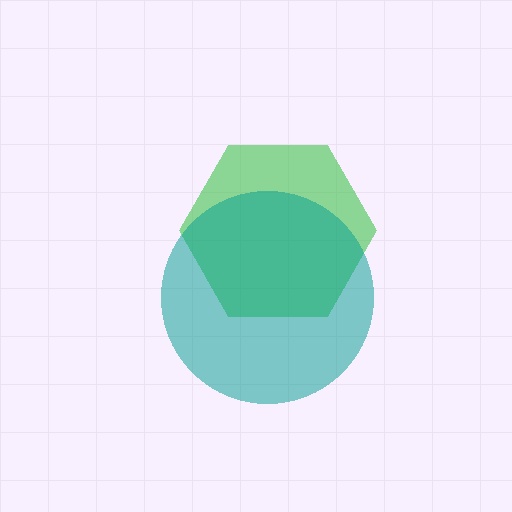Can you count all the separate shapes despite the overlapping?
Yes, there are 2 separate shapes.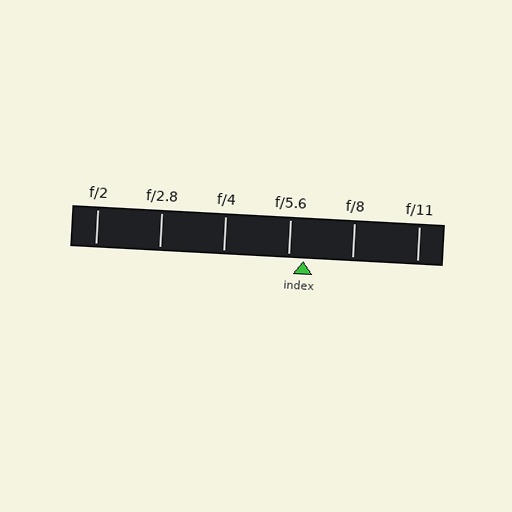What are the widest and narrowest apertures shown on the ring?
The widest aperture shown is f/2 and the narrowest is f/11.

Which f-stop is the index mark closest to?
The index mark is closest to f/5.6.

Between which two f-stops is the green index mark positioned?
The index mark is between f/5.6 and f/8.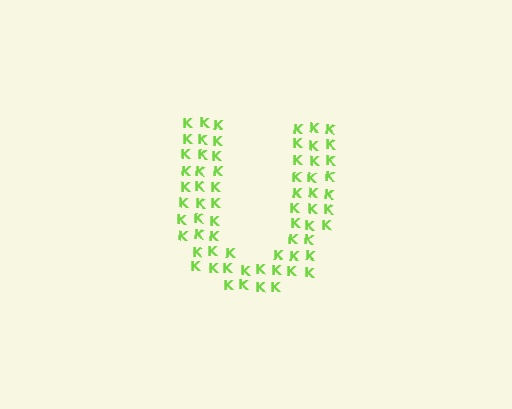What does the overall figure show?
The overall figure shows the letter U.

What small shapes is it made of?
It is made of small letter K's.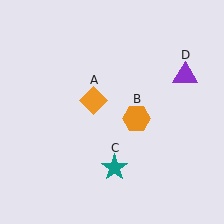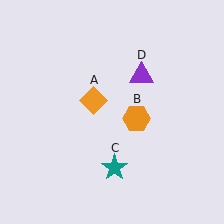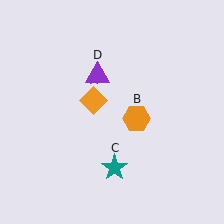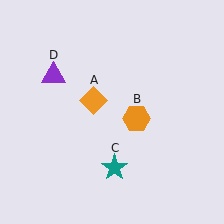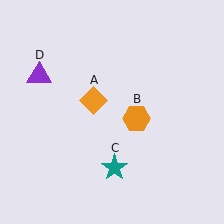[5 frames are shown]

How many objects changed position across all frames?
1 object changed position: purple triangle (object D).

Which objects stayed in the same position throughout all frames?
Orange diamond (object A) and orange hexagon (object B) and teal star (object C) remained stationary.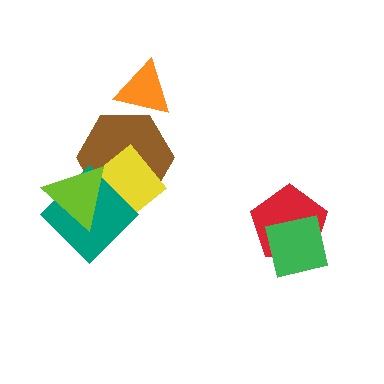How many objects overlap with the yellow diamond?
3 objects overlap with the yellow diamond.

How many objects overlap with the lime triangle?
3 objects overlap with the lime triangle.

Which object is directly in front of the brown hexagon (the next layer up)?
The yellow diamond is directly in front of the brown hexagon.